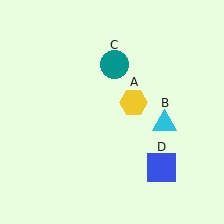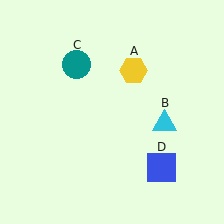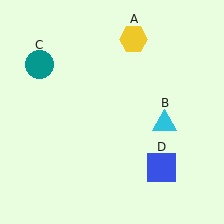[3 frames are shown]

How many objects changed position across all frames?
2 objects changed position: yellow hexagon (object A), teal circle (object C).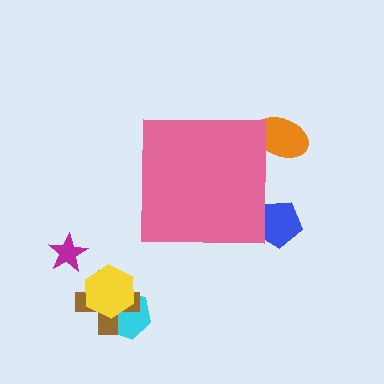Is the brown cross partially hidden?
No, the brown cross is fully visible.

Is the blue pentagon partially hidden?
Yes, the blue pentagon is partially hidden behind the pink square.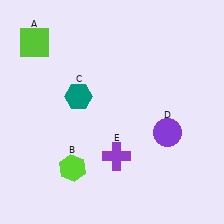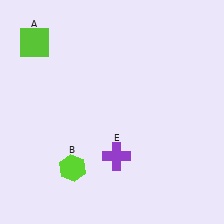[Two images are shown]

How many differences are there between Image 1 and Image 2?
There are 2 differences between the two images.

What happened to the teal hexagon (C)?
The teal hexagon (C) was removed in Image 2. It was in the top-left area of Image 1.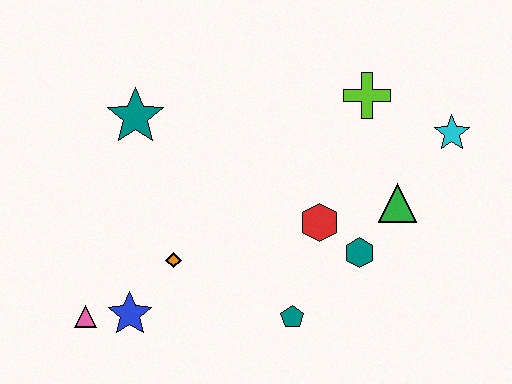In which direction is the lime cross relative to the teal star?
The lime cross is to the right of the teal star.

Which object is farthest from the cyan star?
The pink triangle is farthest from the cyan star.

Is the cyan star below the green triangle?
No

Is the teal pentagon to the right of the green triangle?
No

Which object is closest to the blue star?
The pink triangle is closest to the blue star.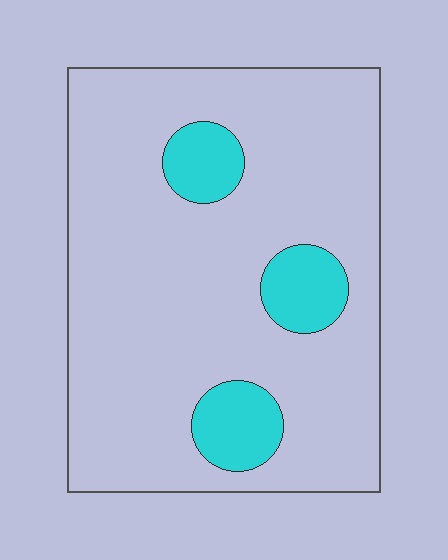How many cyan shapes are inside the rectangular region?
3.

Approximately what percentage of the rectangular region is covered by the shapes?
Approximately 15%.